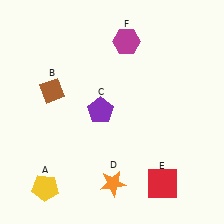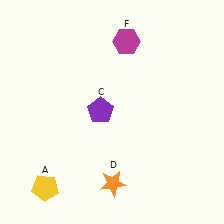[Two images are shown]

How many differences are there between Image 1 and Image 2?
There are 2 differences between the two images.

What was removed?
The brown diamond (B), the red square (E) were removed in Image 2.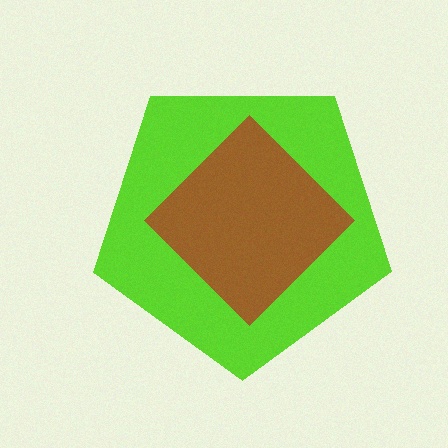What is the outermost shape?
The lime pentagon.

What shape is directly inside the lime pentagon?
The brown diamond.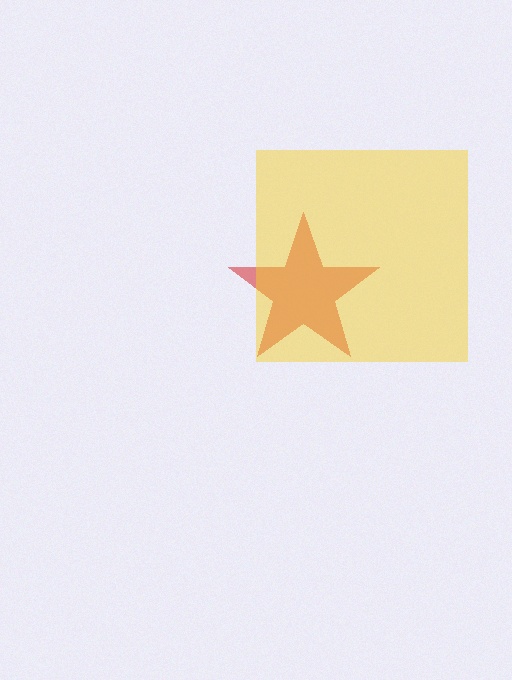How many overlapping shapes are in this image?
There are 2 overlapping shapes in the image.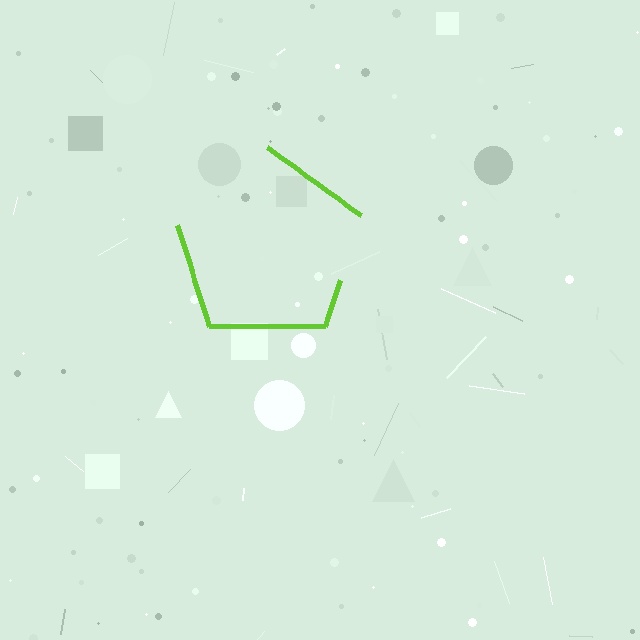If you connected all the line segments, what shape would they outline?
They would outline a pentagon.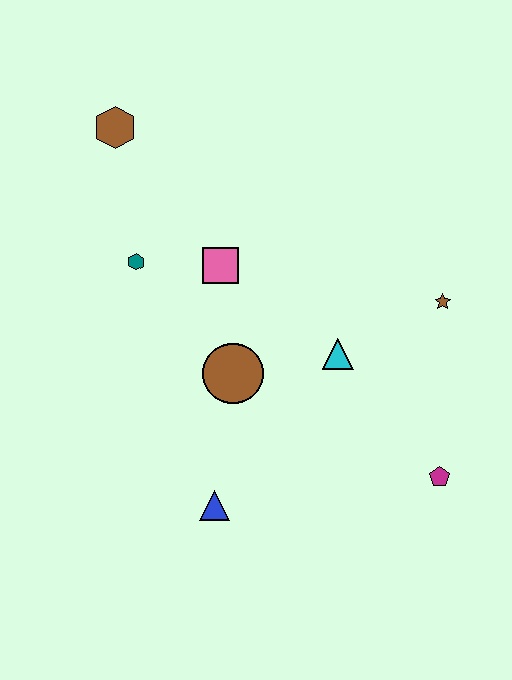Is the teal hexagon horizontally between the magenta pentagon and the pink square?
No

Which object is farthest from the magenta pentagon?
The brown hexagon is farthest from the magenta pentagon.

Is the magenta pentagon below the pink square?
Yes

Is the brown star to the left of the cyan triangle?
No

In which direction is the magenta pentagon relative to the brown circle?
The magenta pentagon is to the right of the brown circle.